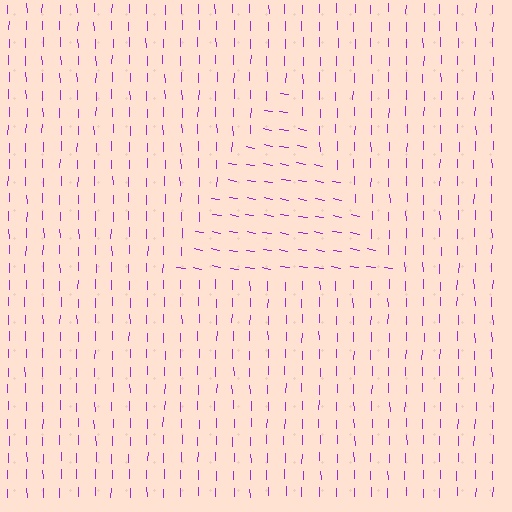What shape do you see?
I see a triangle.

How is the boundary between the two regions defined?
The boundary is defined purely by a change in line orientation (approximately 80 degrees difference). All lines are the same color and thickness.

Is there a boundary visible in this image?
Yes, there is a texture boundary formed by a change in line orientation.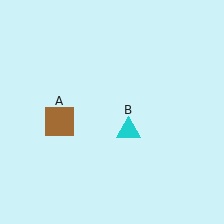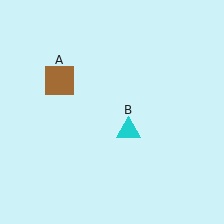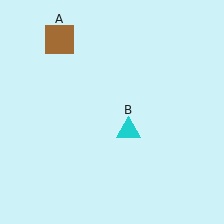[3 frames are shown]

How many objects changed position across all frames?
1 object changed position: brown square (object A).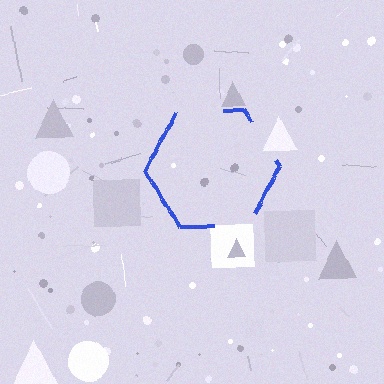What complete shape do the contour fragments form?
The contour fragments form a hexagon.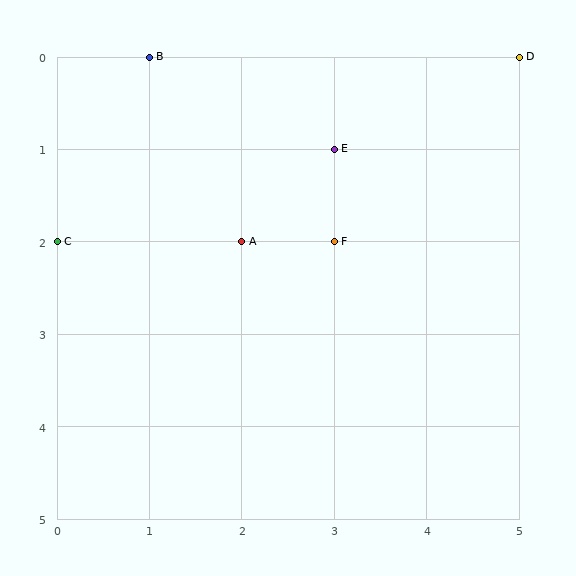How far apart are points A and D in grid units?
Points A and D are 3 columns and 2 rows apart (about 3.6 grid units diagonally).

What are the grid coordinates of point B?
Point B is at grid coordinates (1, 0).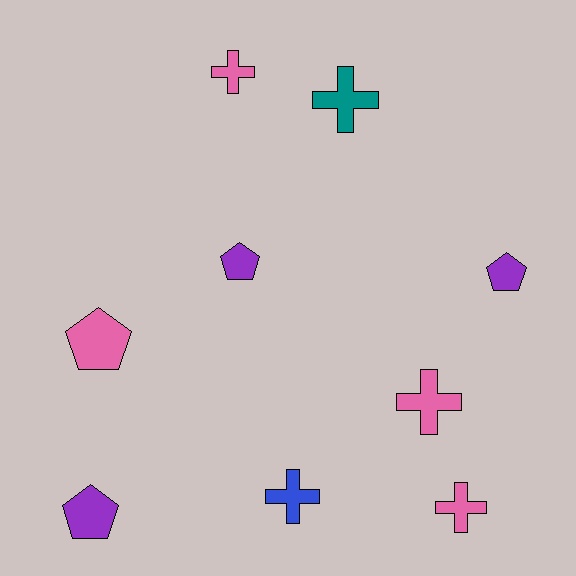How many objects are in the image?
There are 9 objects.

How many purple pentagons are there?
There are 3 purple pentagons.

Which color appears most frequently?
Pink, with 4 objects.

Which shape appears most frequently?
Cross, with 5 objects.